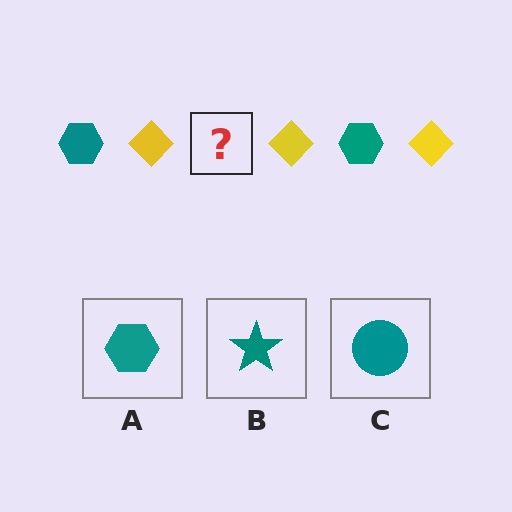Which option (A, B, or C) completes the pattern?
A.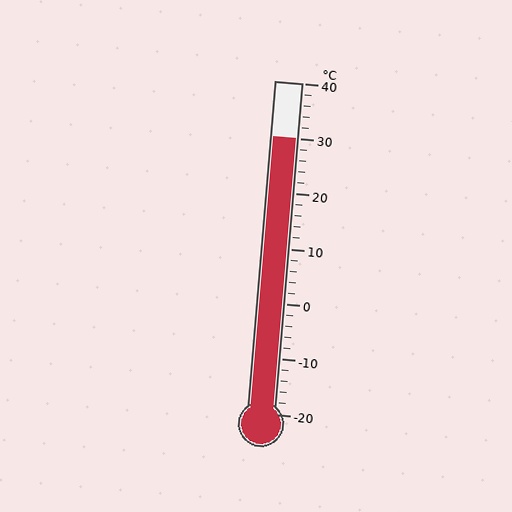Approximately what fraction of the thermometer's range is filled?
The thermometer is filled to approximately 85% of its range.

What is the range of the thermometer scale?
The thermometer scale ranges from -20°C to 40°C.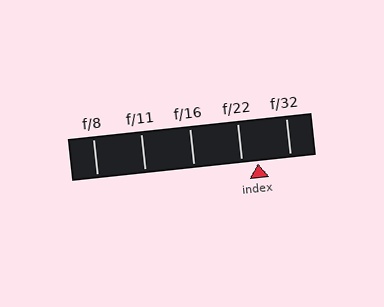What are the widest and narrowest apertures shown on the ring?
The widest aperture shown is f/8 and the narrowest is f/32.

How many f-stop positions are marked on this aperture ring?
There are 5 f-stop positions marked.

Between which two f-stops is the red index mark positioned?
The index mark is between f/22 and f/32.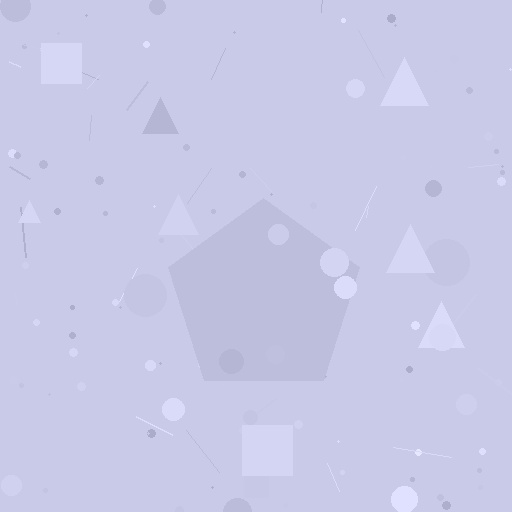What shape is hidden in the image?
A pentagon is hidden in the image.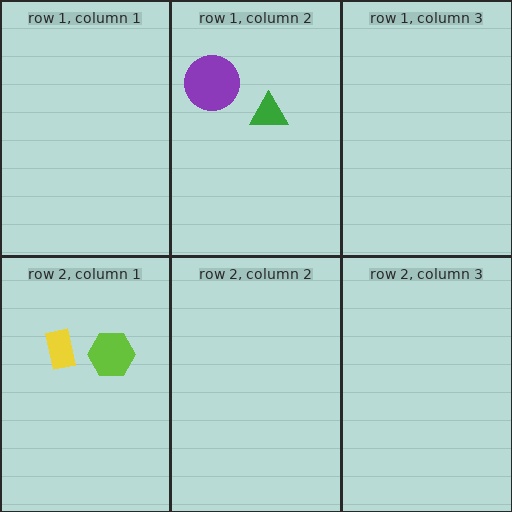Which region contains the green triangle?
The row 1, column 2 region.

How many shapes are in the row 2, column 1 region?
2.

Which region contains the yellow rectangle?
The row 2, column 1 region.